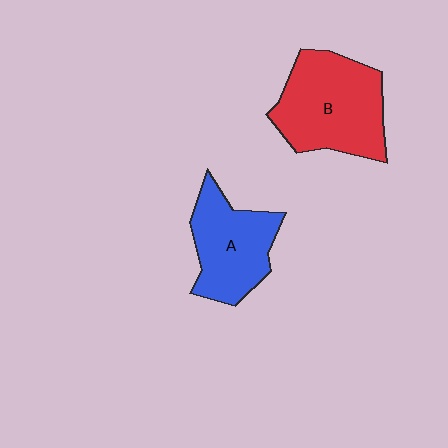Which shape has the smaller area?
Shape A (blue).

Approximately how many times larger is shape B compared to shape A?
Approximately 1.3 times.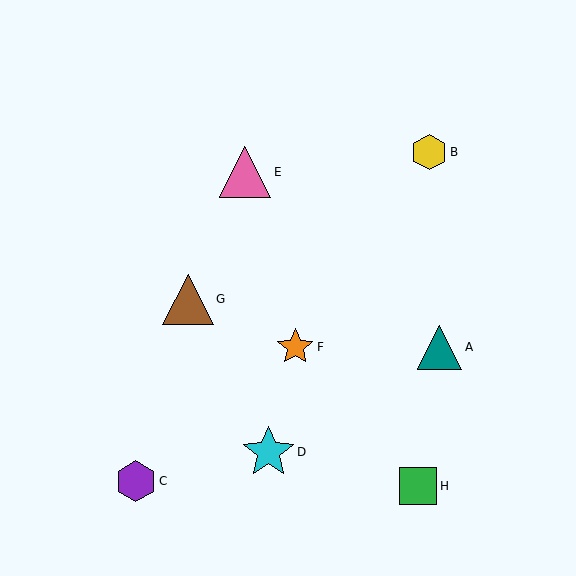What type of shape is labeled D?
Shape D is a cyan star.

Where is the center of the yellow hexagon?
The center of the yellow hexagon is at (429, 152).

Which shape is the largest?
The cyan star (labeled D) is the largest.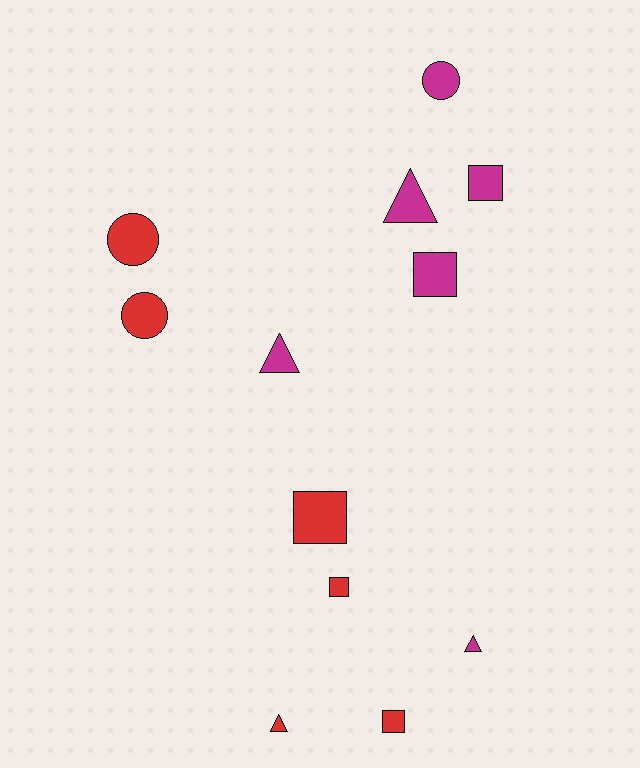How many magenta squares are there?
There are 2 magenta squares.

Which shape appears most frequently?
Square, with 5 objects.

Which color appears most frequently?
Red, with 6 objects.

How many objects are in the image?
There are 12 objects.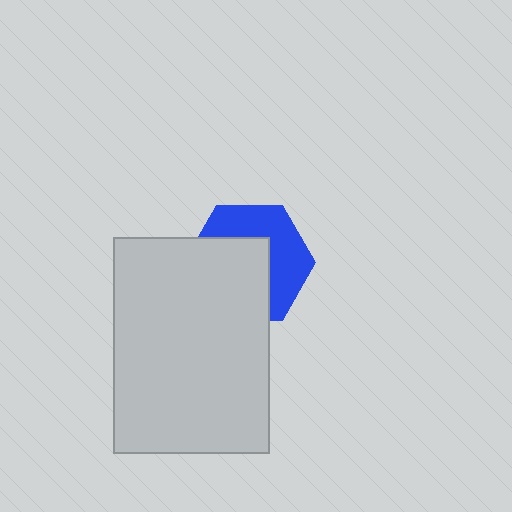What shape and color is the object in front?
The object in front is a light gray rectangle.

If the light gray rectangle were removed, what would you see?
You would see the complete blue hexagon.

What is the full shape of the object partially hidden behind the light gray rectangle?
The partially hidden object is a blue hexagon.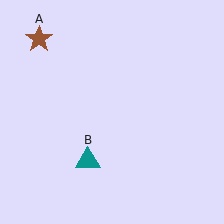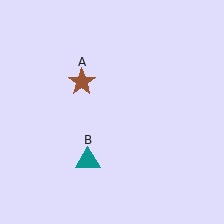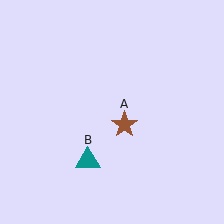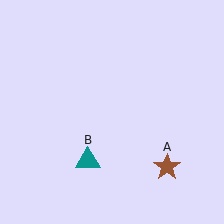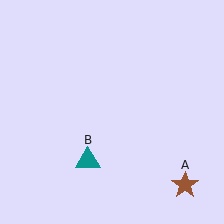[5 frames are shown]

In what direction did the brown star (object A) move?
The brown star (object A) moved down and to the right.